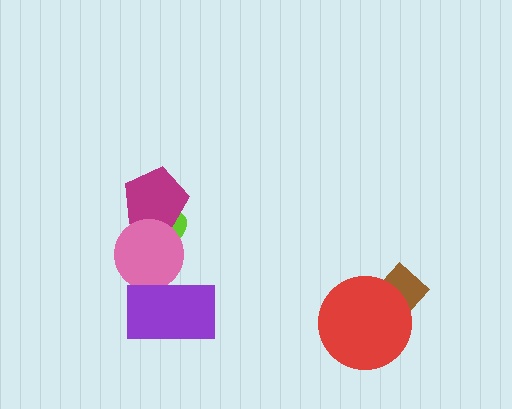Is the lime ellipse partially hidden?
Yes, it is partially covered by another shape.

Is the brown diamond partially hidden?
Yes, it is partially covered by another shape.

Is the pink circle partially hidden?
Yes, it is partially covered by another shape.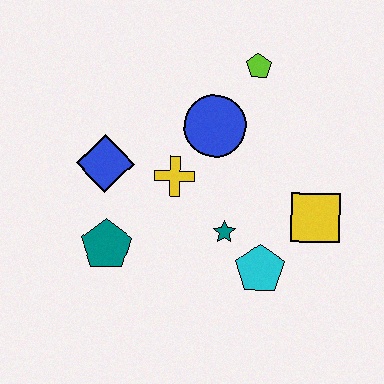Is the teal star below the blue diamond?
Yes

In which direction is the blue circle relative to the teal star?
The blue circle is above the teal star.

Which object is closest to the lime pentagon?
The blue circle is closest to the lime pentagon.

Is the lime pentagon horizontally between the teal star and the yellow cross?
No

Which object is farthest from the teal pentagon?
The lime pentagon is farthest from the teal pentagon.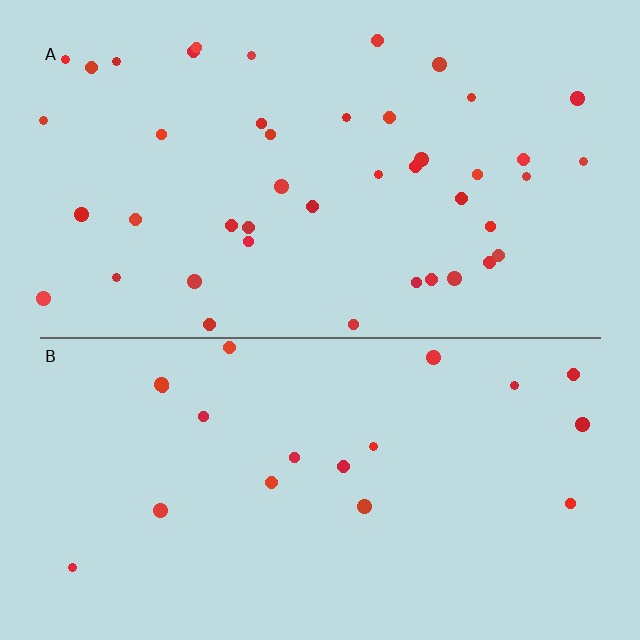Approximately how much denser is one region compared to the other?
Approximately 2.3× — region A over region B.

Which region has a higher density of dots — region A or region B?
A (the top).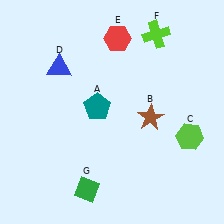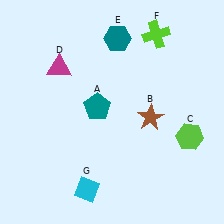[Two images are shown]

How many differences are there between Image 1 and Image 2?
There are 3 differences between the two images.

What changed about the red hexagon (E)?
In Image 1, E is red. In Image 2, it changed to teal.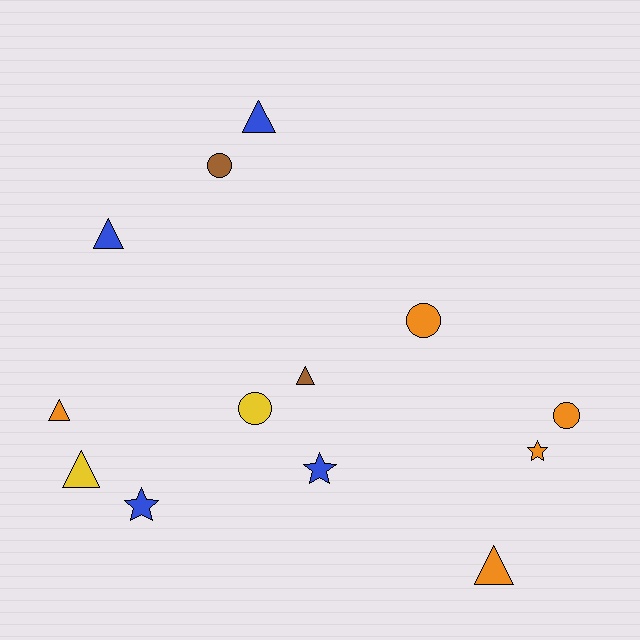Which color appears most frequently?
Orange, with 5 objects.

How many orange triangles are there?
There are 2 orange triangles.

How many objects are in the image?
There are 13 objects.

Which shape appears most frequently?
Triangle, with 6 objects.